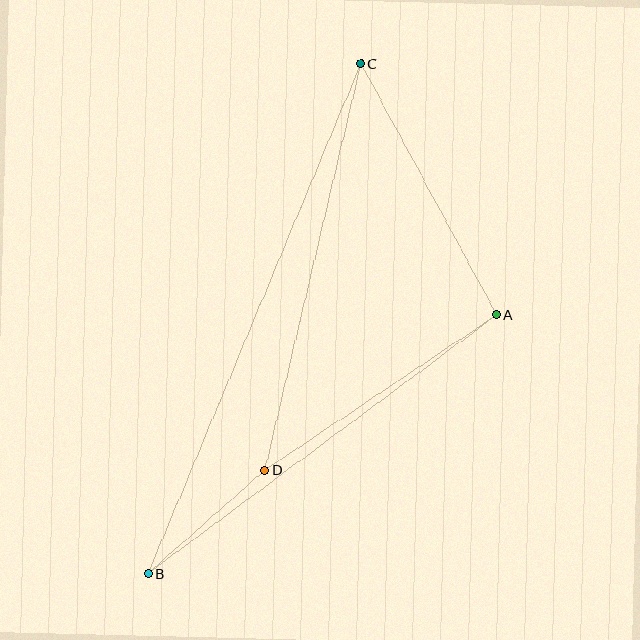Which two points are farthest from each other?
Points B and C are farthest from each other.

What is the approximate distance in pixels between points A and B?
The distance between A and B is approximately 434 pixels.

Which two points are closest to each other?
Points B and D are closest to each other.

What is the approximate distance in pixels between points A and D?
The distance between A and D is approximately 279 pixels.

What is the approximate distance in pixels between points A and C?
The distance between A and C is approximately 285 pixels.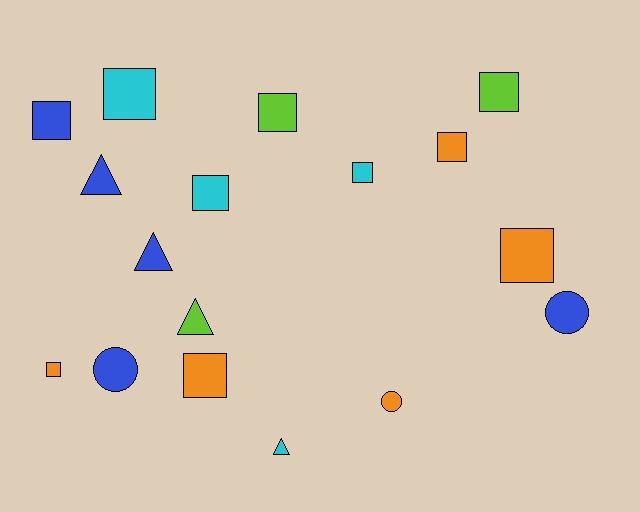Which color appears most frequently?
Orange, with 5 objects.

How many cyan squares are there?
There are 3 cyan squares.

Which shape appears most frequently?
Square, with 10 objects.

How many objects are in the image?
There are 17 objects.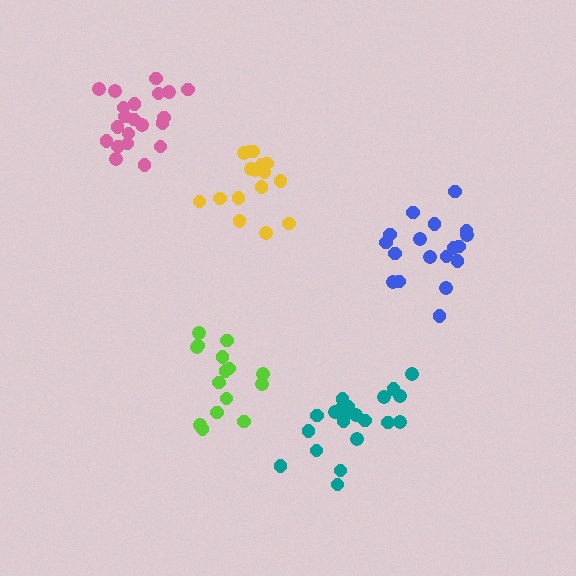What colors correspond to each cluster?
The clusters are colored: blue, lime, yellow, pink, teal.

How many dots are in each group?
Group 1: 18 dots, Group 2: 15 dots, Group 3: 16 dots, Group 4: 21 dots, Group 5: 21 dots (91 total).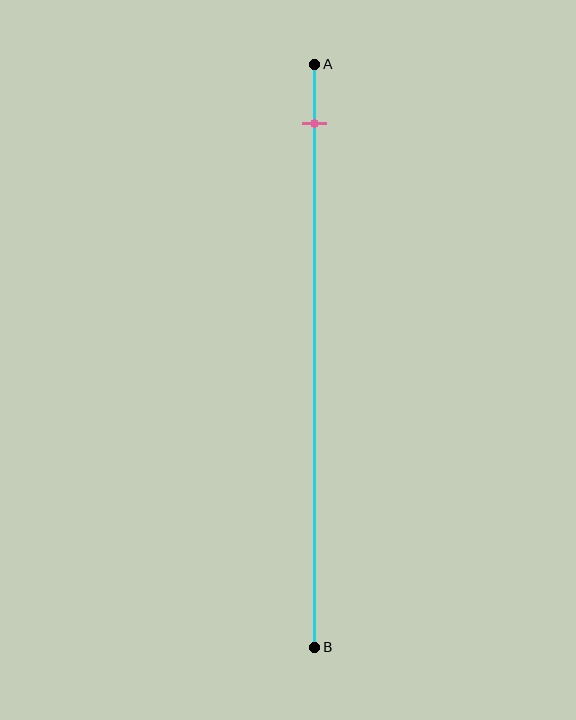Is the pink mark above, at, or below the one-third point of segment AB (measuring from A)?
The pink mark is above the one-third point of segment AB.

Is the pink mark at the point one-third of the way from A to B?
No, the mark is at about 10% from A, not at the 33% one-third point.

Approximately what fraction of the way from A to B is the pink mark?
The pink mark is approximately 10% of the way from A to B.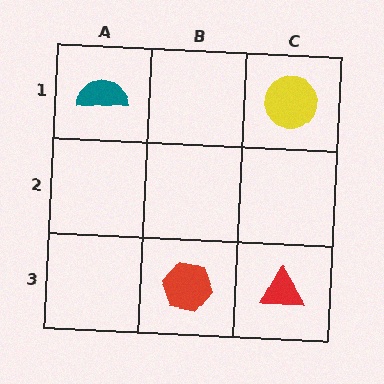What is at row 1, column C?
A yellow circle.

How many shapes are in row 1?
2 shapes.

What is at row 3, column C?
A red triangle.